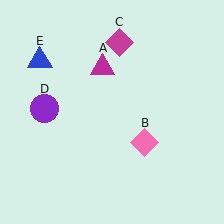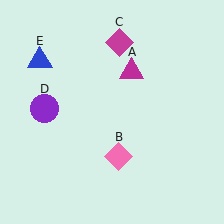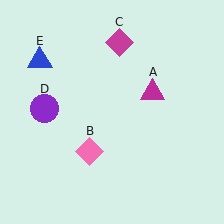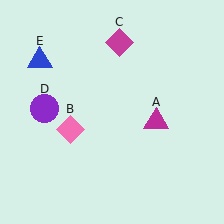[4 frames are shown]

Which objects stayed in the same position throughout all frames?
Magenta diamond (object C) and purple circle (object D) and blue triangle (object E) remained stationary.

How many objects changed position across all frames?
2 objects changed position: magenta triangle (object A), pink diamond (object B).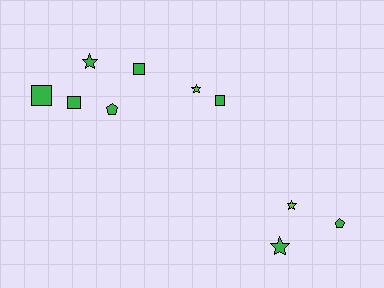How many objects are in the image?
There are 10 objects.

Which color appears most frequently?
Green, with 8 objects.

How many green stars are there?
There are 2 green stars.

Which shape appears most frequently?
Square, with 4 objects.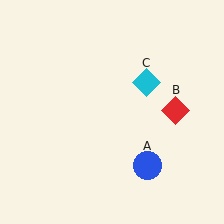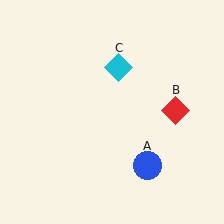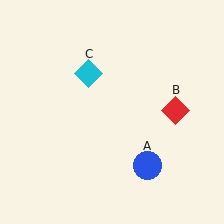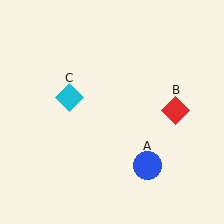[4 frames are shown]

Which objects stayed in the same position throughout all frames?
Blue circle (object A) and red diamond (object B) remained stationary.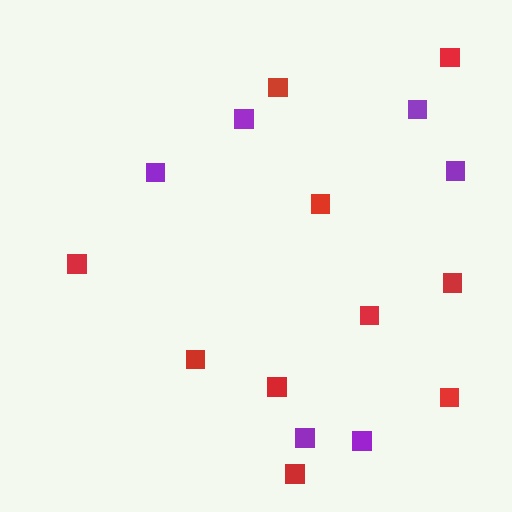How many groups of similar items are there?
There are 2 groups: one group of purple squares (6) and one group of red squares (10).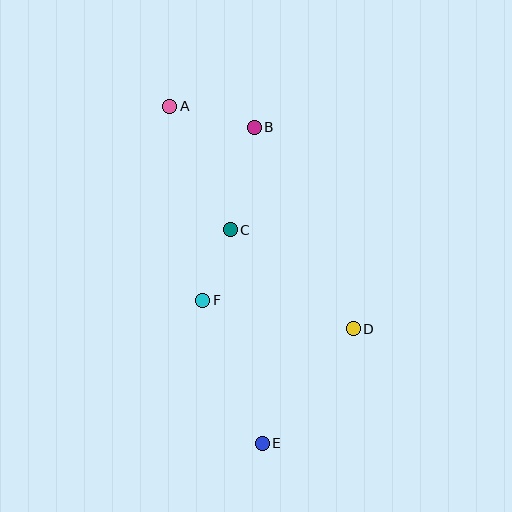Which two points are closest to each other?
Points C and F are closest to each other.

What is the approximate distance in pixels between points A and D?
The distance between A and D is approximately 288 pixels.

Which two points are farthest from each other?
Points A and E are farthest from each other.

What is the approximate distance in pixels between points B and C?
The distance between B and C is approximately 105 pixels.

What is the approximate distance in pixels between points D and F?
The distance between D and F is approximately 153 pixels.